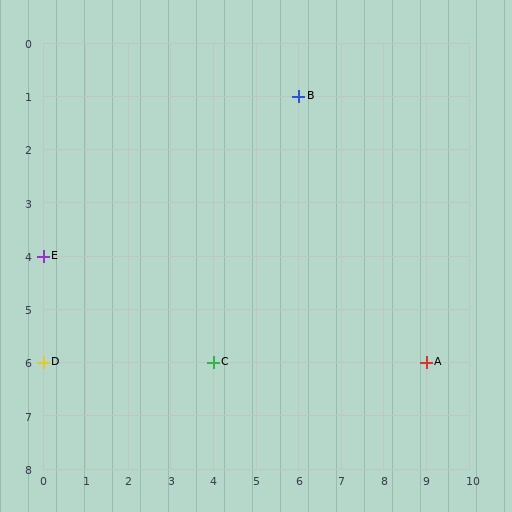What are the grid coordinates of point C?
Point C is at grid coordinates (4, 6).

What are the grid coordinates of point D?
Point D is at grid coordinates (0, 6).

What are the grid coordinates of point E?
Point E is at grid coordinates (0, 4).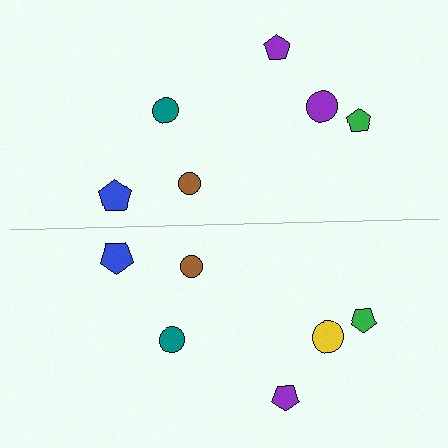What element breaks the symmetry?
The yellow circle on the bottom side breaks the symmetry — its mirror counterpart is purple.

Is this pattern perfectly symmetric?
No, the pattern is not perfectly symmetric. The yellow circle on the bottom side breaks the symmetry — its mirror counterpart is purple.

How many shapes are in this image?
There are 12 shapes in this image.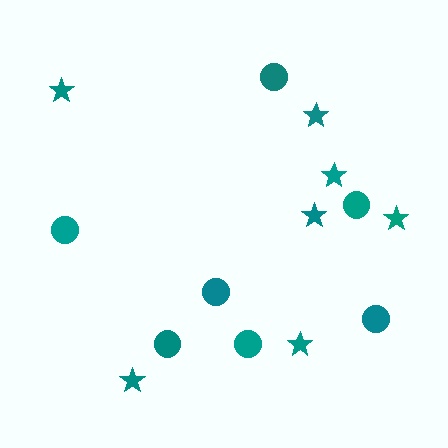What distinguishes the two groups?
There are 2 groups: one group of circles (7) and one group of stars (7).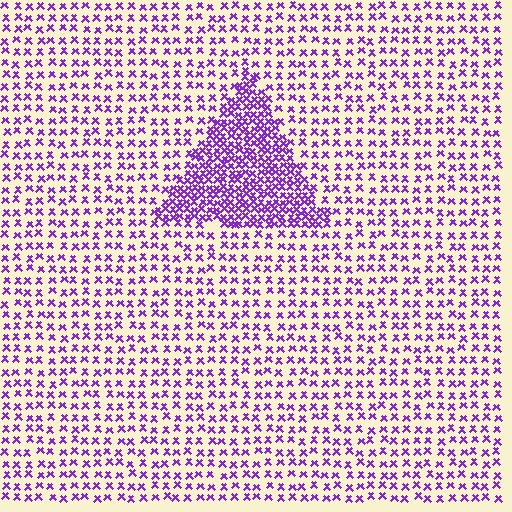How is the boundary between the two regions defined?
The boundary is defined by a change in element density (approximately 2.4x ratio). All elements are the same color, size, and shape.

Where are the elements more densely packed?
The elements are more densely packed inside the triangle boundary.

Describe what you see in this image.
The image contains small purple elements arranged at two different densities. A triangle-shaped region is visible where the elements are more densely packed than the surrounding area.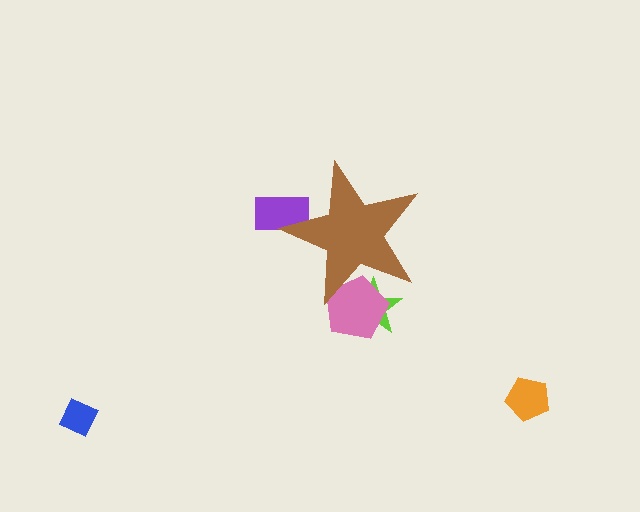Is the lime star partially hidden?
Yes, the lime star is partially hidden behind the brown star.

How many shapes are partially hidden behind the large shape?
3 shapes are partially hidden.